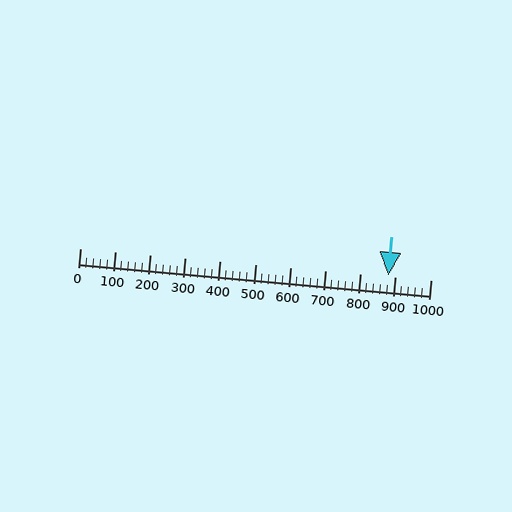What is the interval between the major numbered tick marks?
The major tick marks are spaced 100 units apart.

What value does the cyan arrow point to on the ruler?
The cyan arrow points to approximately 880.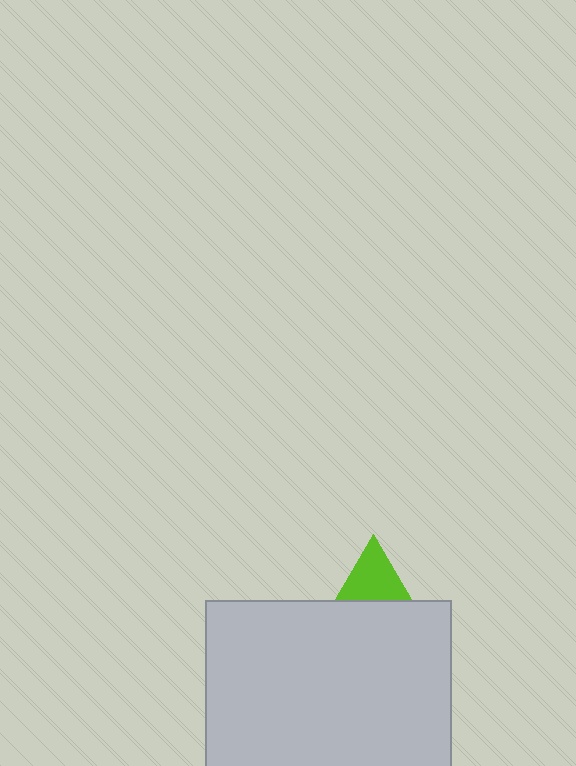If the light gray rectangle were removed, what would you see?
You would see the complete lime triangle.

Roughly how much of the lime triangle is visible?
A small part of it is visible (roughly 37%).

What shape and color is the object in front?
The object in front is a light gray rectangle.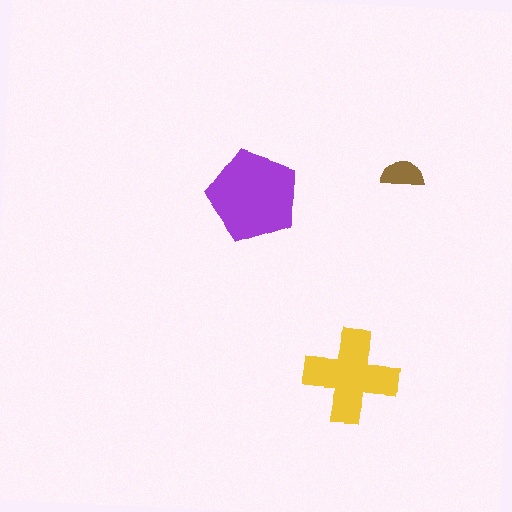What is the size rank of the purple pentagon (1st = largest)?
1st.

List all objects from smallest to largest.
The brown semicircle, the yellow cross, the purple pentagon.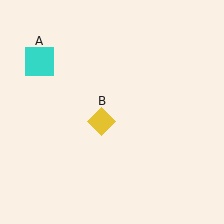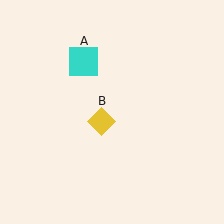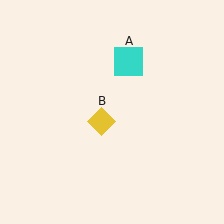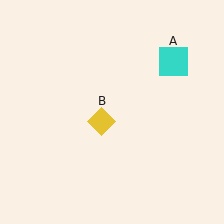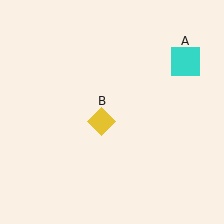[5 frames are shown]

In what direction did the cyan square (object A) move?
The cyan square (object A) moved right.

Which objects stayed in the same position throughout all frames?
Yellow diamond (object B) remained stationary.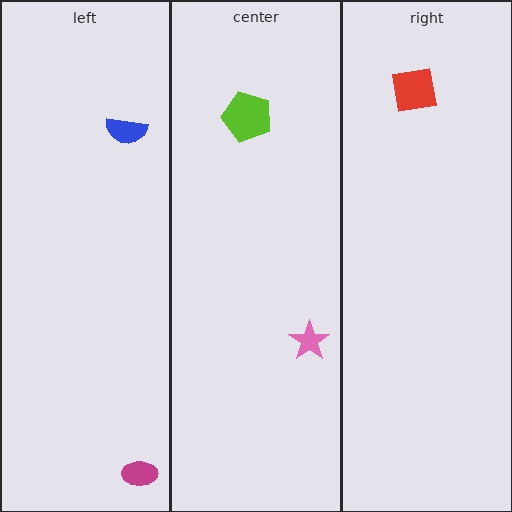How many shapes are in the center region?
2.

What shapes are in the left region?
The blue semicircle, the magenta ellipse.